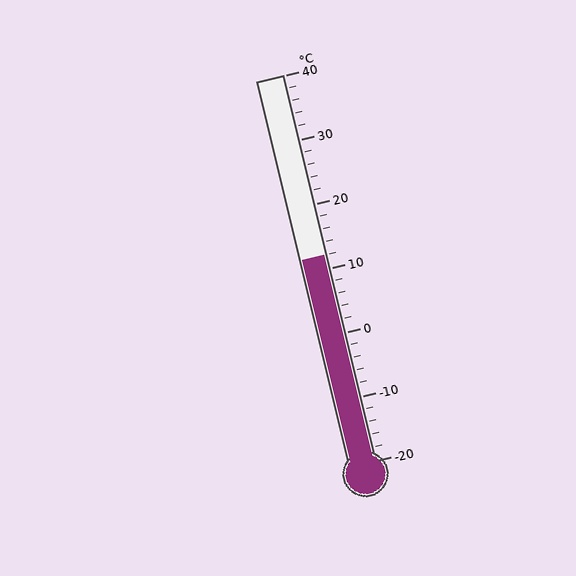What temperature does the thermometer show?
The thermometer shows approximately 12°C.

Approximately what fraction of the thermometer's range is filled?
The thermometer is filled to approximately 55% of its range.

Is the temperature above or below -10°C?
The temperature is above -10°C.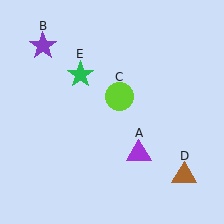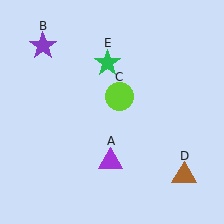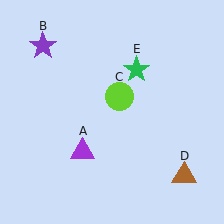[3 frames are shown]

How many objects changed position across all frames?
2 objects changed position: purple triangle (object A), green star (object E).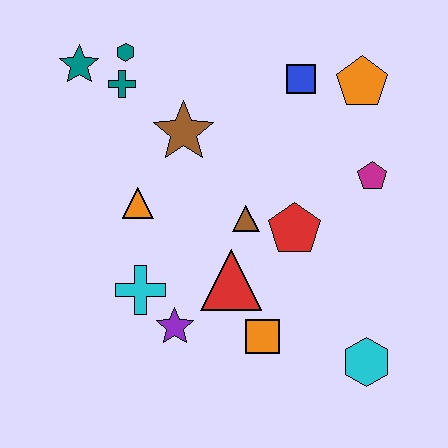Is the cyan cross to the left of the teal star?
No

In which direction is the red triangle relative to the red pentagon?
The red triangle is to the left of the red pentagon.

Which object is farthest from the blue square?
The cyan hexagon is farthest from the blue square.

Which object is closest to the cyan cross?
The purple star is closest to the cyan cross.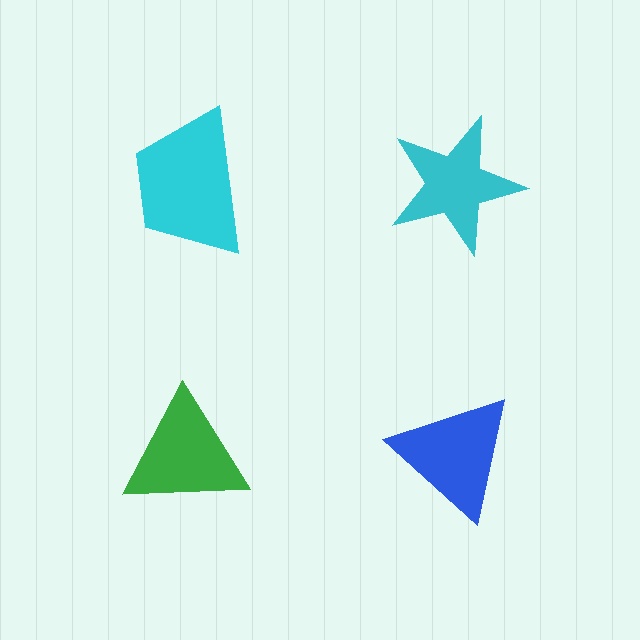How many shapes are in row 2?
2 shapes.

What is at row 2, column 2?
A blue triangle.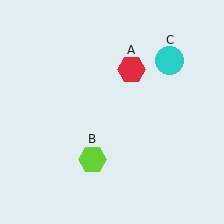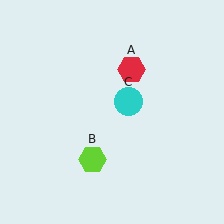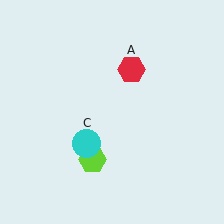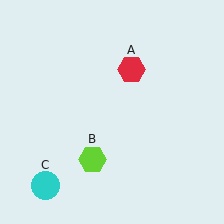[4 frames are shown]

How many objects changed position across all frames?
1 object changed position: cyan circle (object C).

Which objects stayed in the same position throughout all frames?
Red hexagon (object A) and lime hexagon (object B) remained stationary.